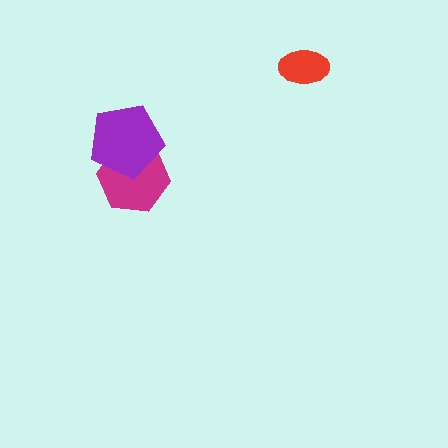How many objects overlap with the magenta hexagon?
1 object overlaps with the magenta hexagon.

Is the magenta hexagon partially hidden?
Yes, it is partially covered by another shape.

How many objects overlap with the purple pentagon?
1 object overlaps with the purple pentagon.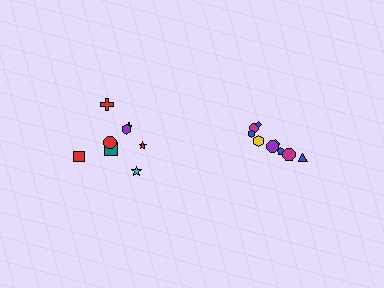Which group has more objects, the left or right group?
The right group.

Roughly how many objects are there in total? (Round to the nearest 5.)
Roughly 20 objects in total.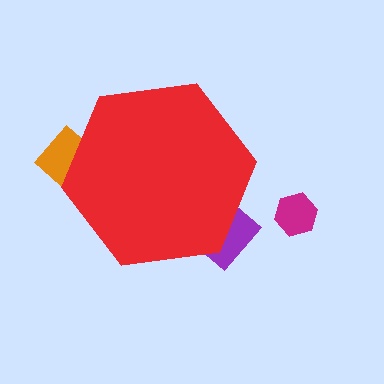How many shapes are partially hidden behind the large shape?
2 shapes are partially hidden.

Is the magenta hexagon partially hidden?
No, the magenta hexagon is fully visible.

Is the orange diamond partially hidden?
Yes, the orange diamond is partially hidden behind the red hexagon.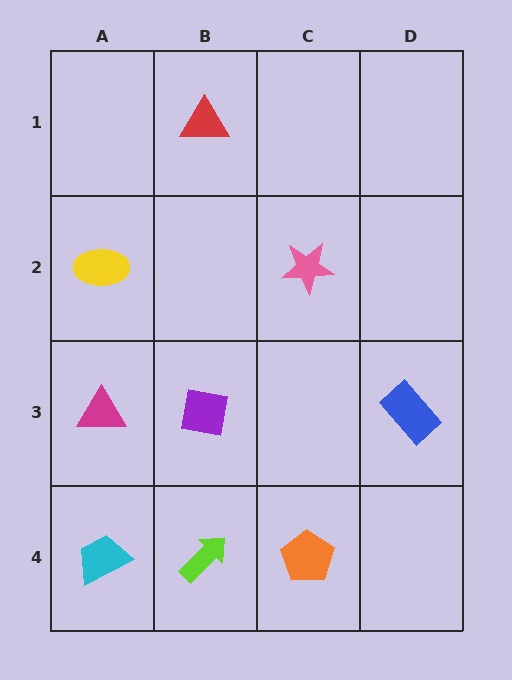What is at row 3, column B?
A purple square.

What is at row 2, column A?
A yellow ellipse.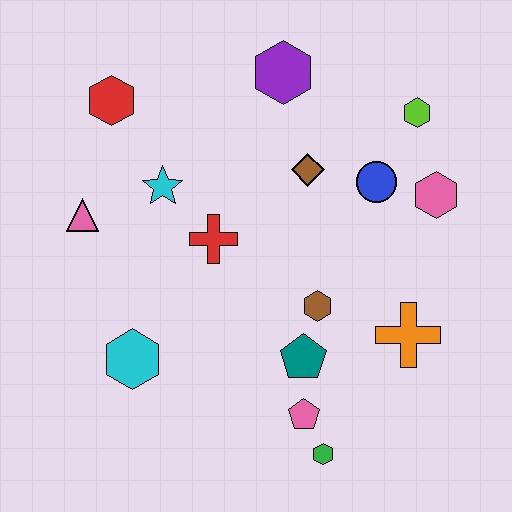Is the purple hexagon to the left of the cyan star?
No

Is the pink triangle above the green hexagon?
Yes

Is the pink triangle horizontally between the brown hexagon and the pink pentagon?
No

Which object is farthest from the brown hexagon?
The red hexagon is farthest from the brown hexagon.